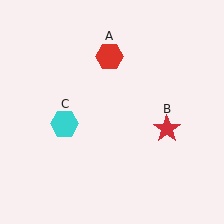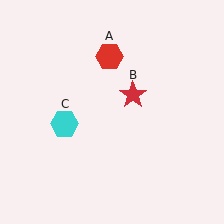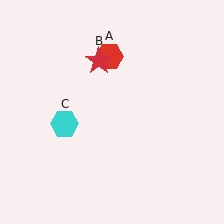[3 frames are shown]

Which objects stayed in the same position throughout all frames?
Red hexagon (object A) and cyan hexagon (object C) remained stationary.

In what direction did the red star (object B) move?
The red star (object B) moved up and to the left.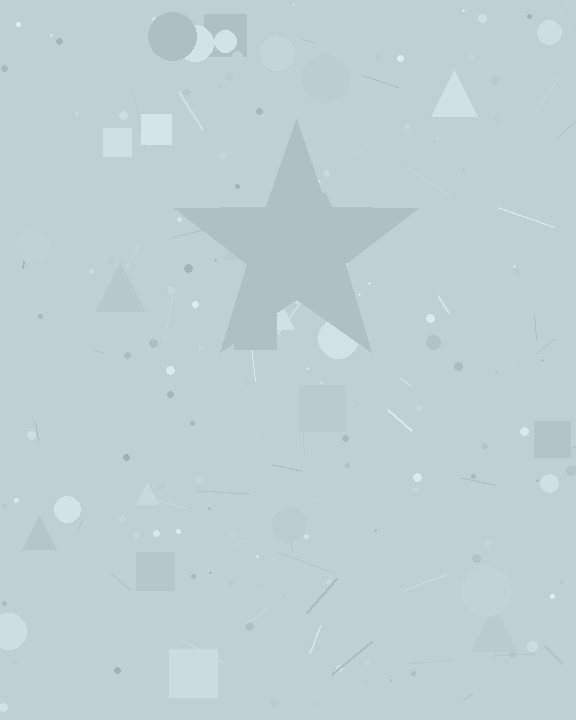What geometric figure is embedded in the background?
A star is embedded in the background.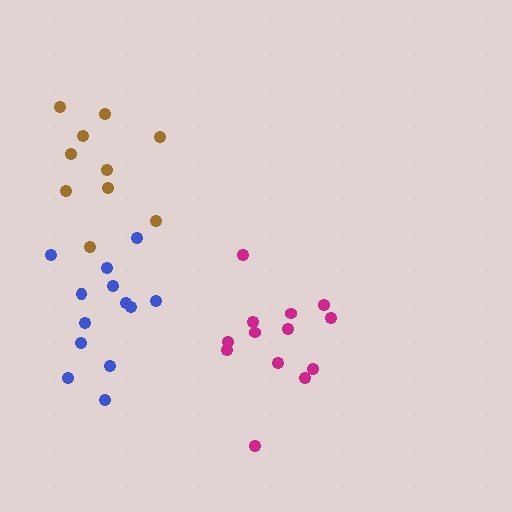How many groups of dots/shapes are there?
There are 3 groups.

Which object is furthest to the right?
The magenta cluster is rightmost.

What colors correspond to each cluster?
The clusters are colored: magenta, brown, blue.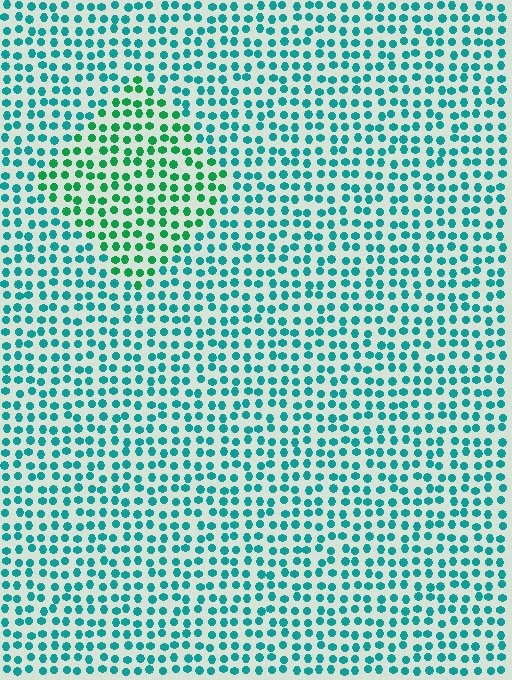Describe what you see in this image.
The image is filled with small teal elements in a uniform arrangement. A diamond-shaped region is visible where the elements are tinted to a slightly different hue, forming a subtle color boundary.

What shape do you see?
I see a diamond.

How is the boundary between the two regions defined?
The boundary is defined purely by a slight shift in hue (about 34 degrees). Spacing, size, and orientation are identical on both sides.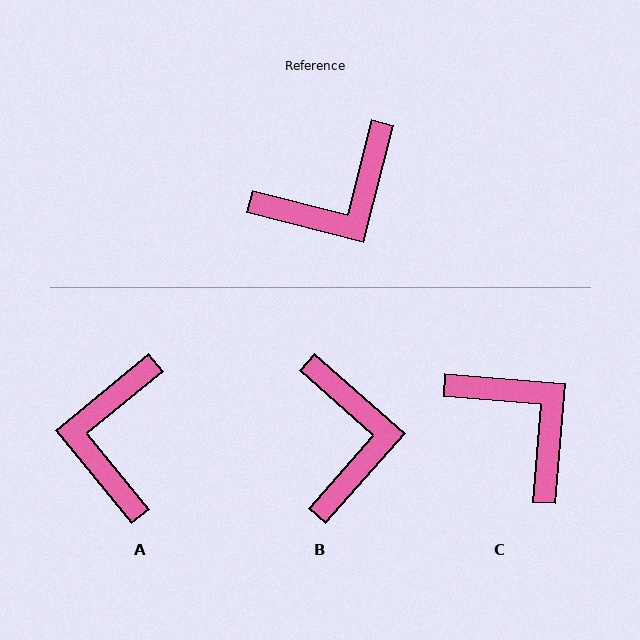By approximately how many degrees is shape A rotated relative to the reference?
Approximately 127 degrees clockwise.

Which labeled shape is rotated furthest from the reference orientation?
A, about 127 degrees away.